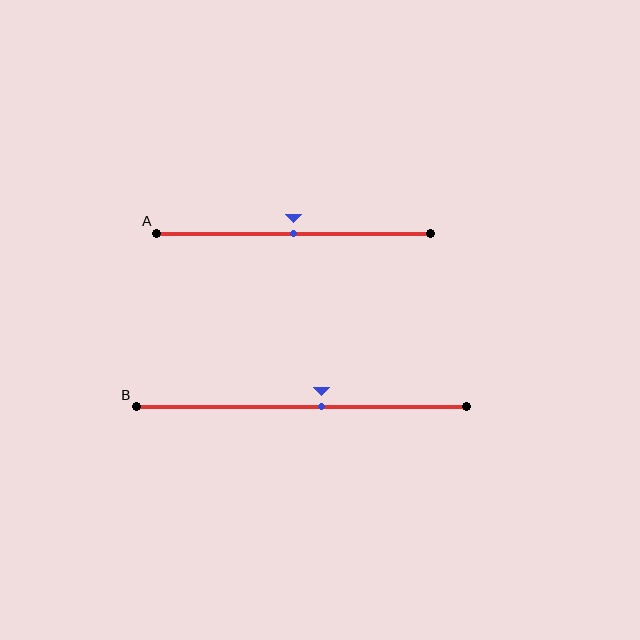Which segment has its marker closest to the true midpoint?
Segment A has its marker closest to the true midpoint.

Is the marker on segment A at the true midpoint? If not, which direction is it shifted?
Yes, the marker on segment A is at the true midpoint.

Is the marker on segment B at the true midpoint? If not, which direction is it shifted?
No, the marker on segment B is shifted to the right by about 6% of the segment length.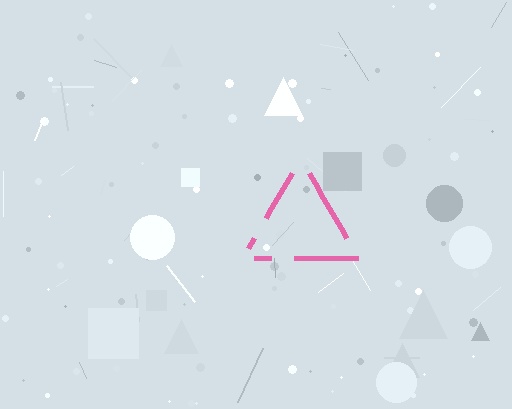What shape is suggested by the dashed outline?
The dashed outline suggests a triangle.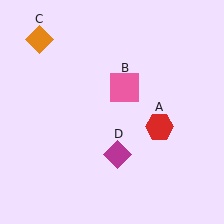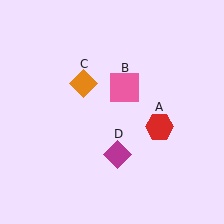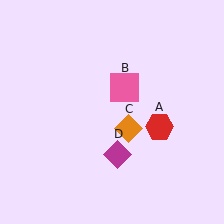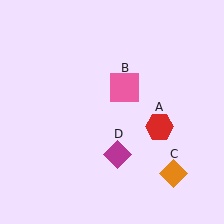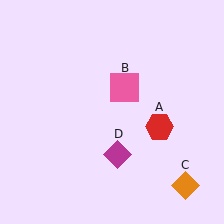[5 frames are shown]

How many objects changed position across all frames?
1 object changed position: orange diamond (object C).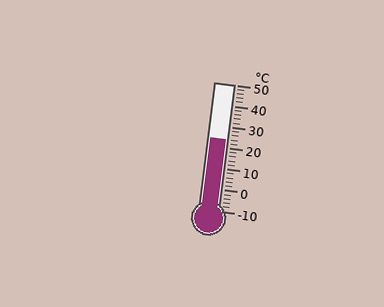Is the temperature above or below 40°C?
The temperature is below 40°C.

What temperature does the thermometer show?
The thermometer shows approximately 24°C.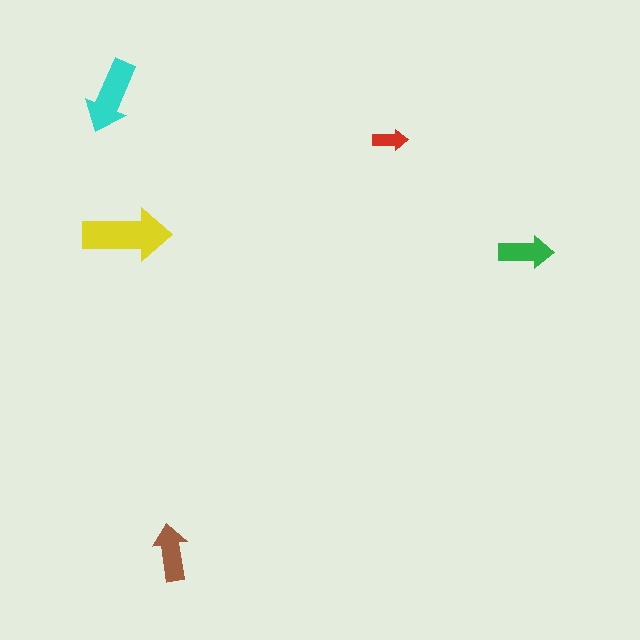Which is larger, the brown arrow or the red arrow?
The brown one.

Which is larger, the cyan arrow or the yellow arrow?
The yellow one.